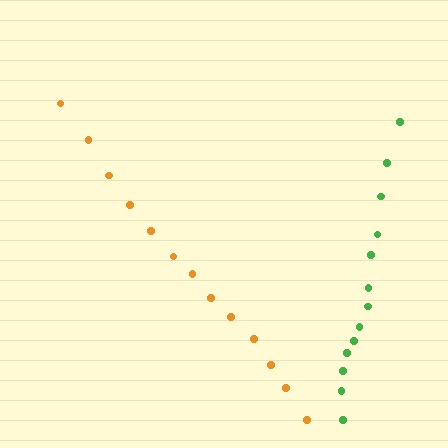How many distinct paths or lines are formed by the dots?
There are 2 distinct paths.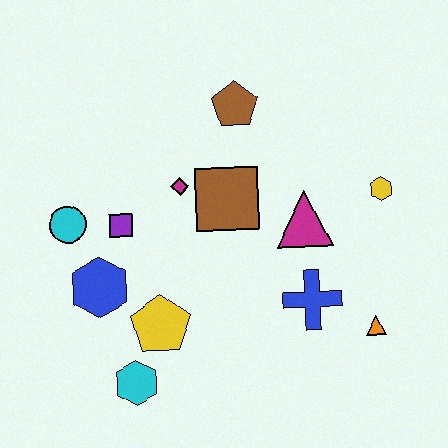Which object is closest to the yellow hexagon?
The magenta triangle is closest to the yellow hexagon.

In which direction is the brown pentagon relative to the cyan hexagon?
The brown pentagon is above the cyan hexagon.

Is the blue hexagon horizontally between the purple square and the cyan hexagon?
No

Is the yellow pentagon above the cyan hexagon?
Yes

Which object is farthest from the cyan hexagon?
The yellow hexagon is farthest from the cyan hexagon.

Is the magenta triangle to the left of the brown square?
No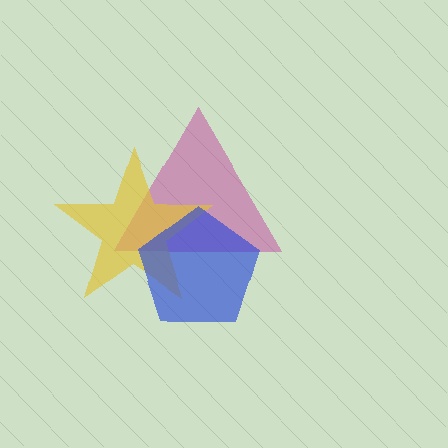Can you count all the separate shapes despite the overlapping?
Yes, there are 3 separate shapes.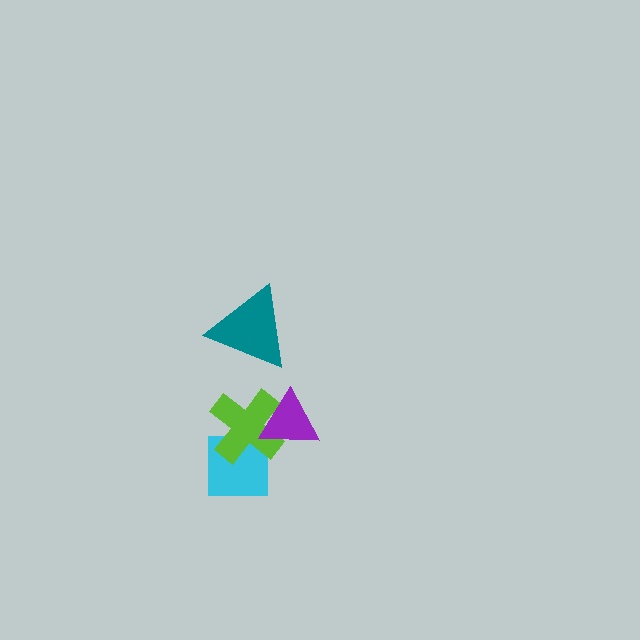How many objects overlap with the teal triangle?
0 objects overlap with the teal triangle.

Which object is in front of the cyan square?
The lime cross is in front of the cyan square.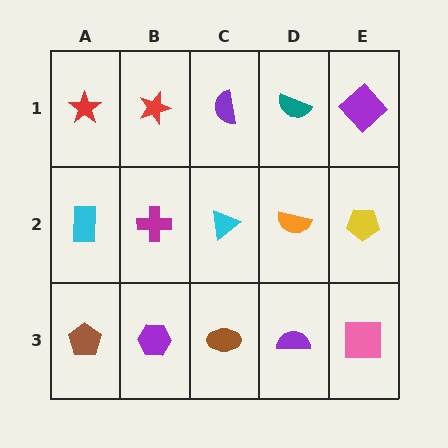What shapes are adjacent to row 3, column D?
An orange semicircle (row 2, column D), a brown ellipse (row 3, column C), a pink square (row 3, column E).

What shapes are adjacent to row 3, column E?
A yellow pentagon (row 2, column E), a purple semicircle (row 3, column D).